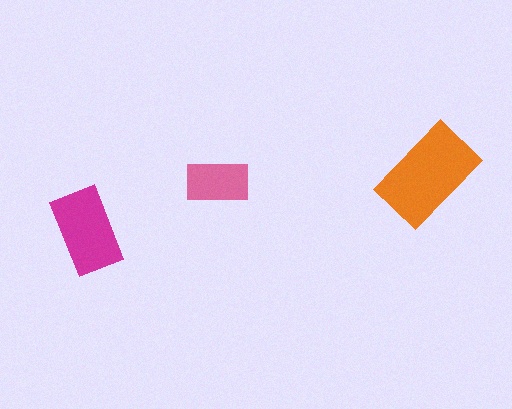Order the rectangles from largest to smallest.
the orange one, the magenta one, the pink one.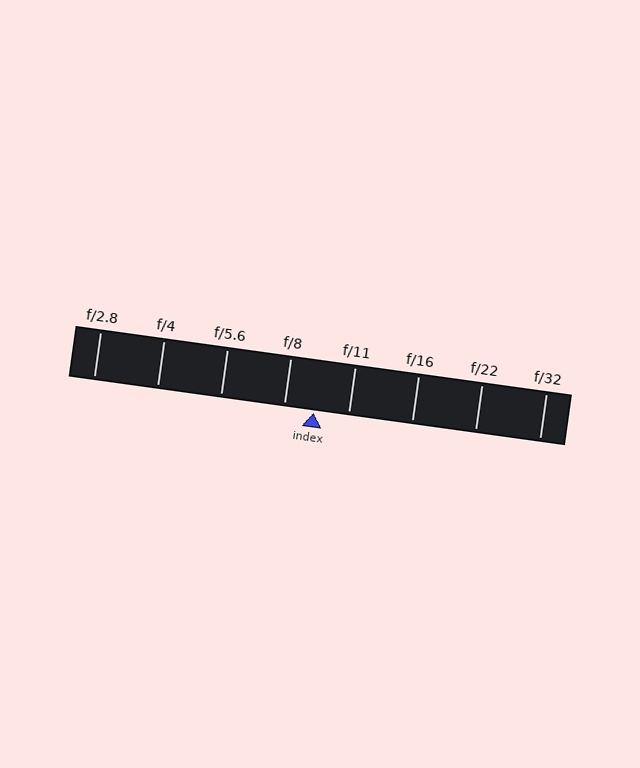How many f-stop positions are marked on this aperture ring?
There are 8 f-stop positions marked.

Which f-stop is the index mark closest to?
The index mark is closest to f/8.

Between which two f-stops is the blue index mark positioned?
The index mark is between f/8 and f/11.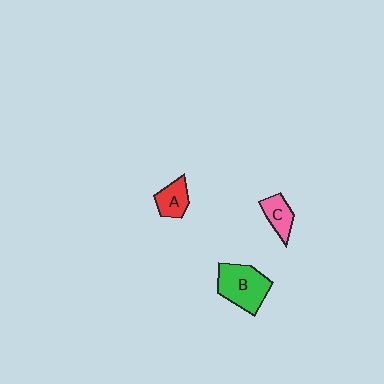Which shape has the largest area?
Shape B (green).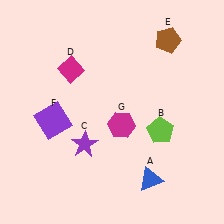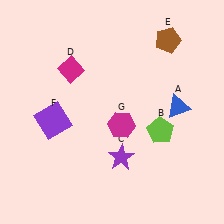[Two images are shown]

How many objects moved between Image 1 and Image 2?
2 objects moved between the two images.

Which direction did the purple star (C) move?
The purple star (C) moved right.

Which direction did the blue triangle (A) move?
The blue triangle (A) moved up.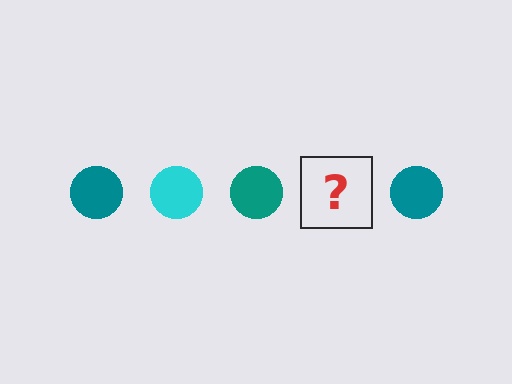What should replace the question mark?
The question mark should be replaced with a cyan circle.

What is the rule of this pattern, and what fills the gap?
The rule is that the pattern cycles through teal, cyan circles. The gap should be filled with a cyan circle.